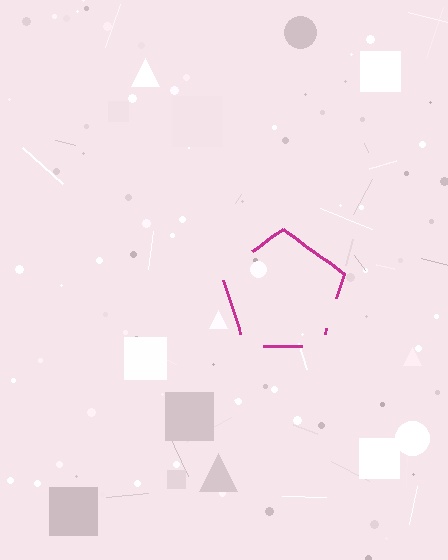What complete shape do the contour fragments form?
The contour fragments form a pentagon.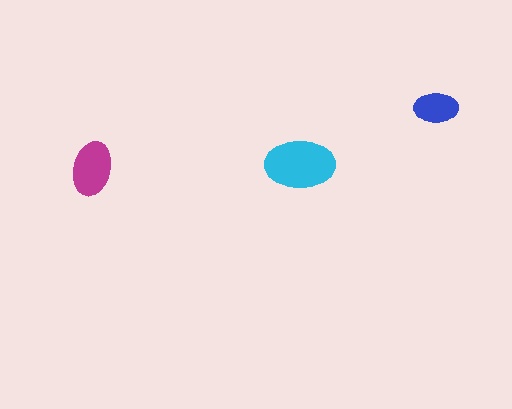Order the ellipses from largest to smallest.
the cyan one, the magenta one, the blue one.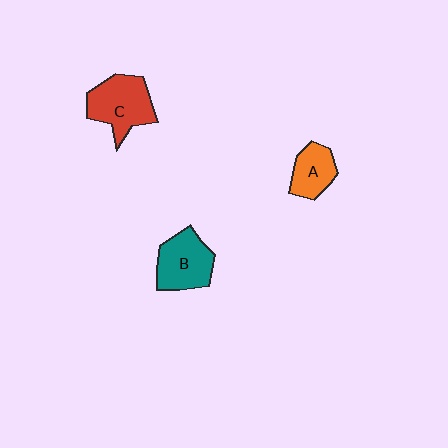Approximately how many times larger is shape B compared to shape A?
Approximately 1.4 times.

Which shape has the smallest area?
Shape A (orange).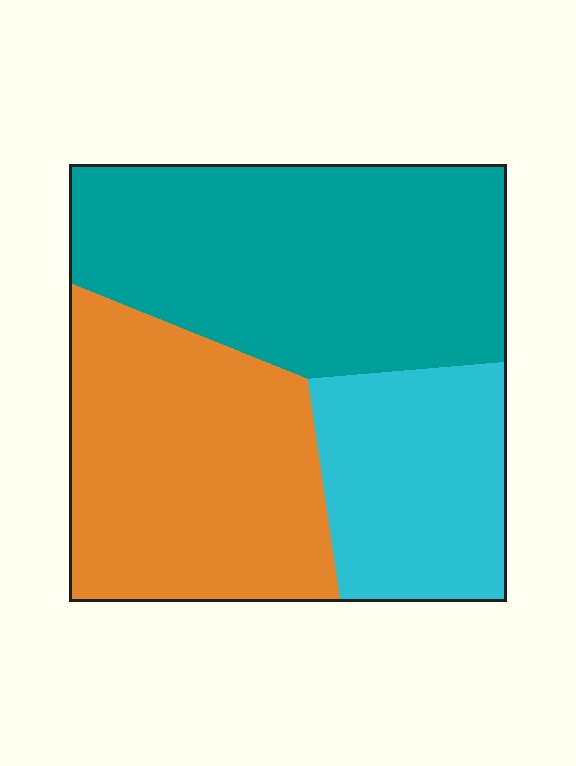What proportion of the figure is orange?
Orange covers roughly 35% of the figure.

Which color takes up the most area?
Teal, at roughly 40%.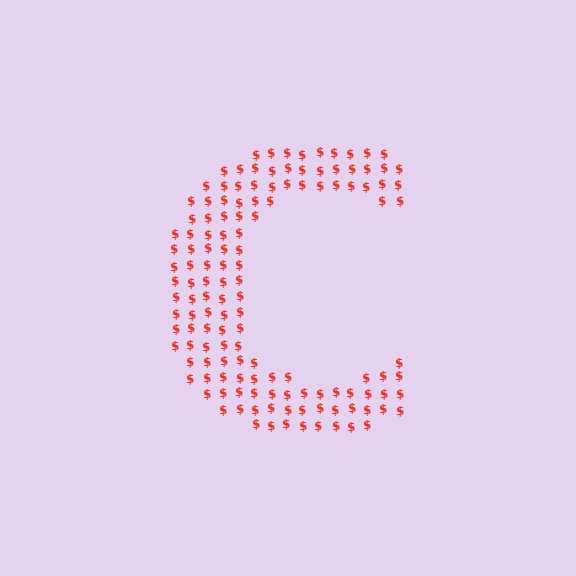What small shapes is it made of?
It is made of small dollar signs.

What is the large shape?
The large shape is the letter C.